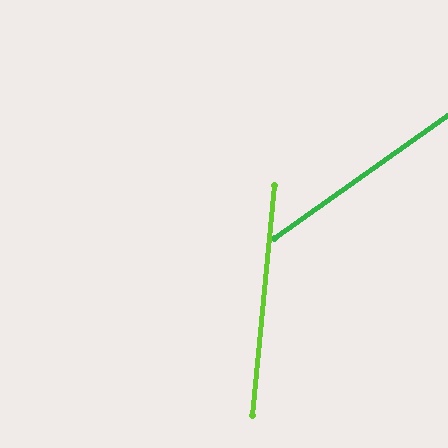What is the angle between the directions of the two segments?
Approximately 50 degrees.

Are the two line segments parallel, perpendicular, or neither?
Neither parallel nor perpendicular — they differ by about 50°.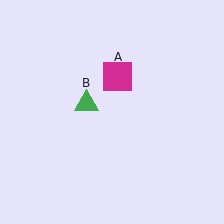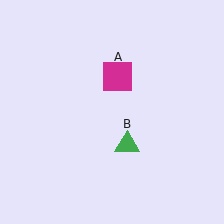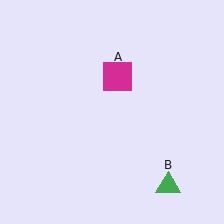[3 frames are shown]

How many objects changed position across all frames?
1 object changed position: green triangle (object B).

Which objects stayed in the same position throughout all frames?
Magenta square (object A) remained stationary.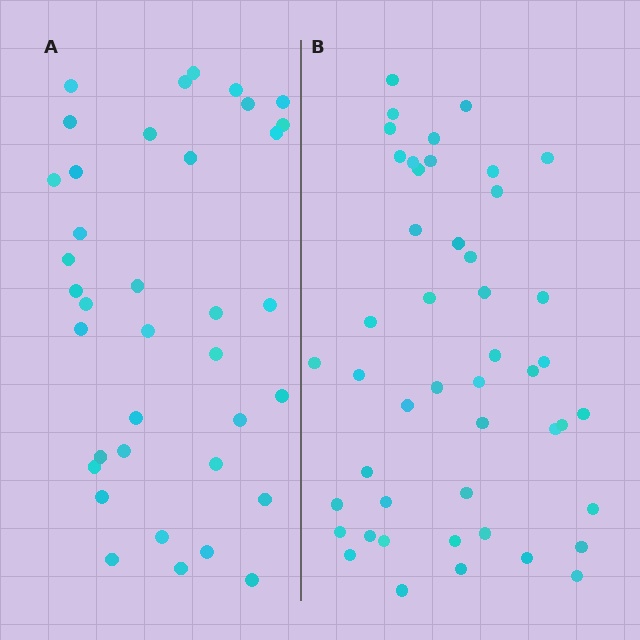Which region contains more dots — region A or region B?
Region B (the right region) has more dots.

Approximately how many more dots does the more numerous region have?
Region B has roughly 10 or so more dots than region A.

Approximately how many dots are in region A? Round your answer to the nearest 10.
About 40 dots. (The exact count is 37, which rounds to 40.)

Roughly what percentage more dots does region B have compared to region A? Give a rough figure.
About 25% more.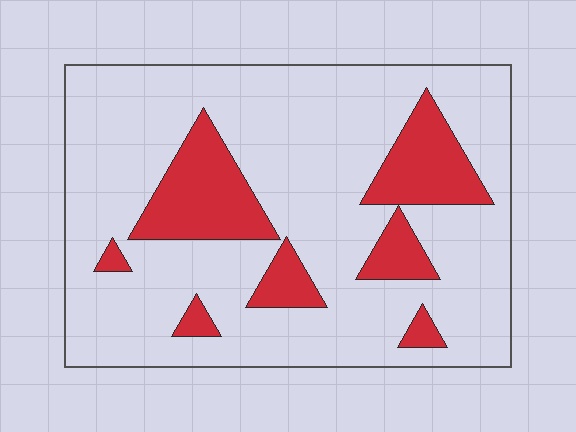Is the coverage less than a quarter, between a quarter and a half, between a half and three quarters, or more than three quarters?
Less than a quarter.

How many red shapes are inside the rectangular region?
7.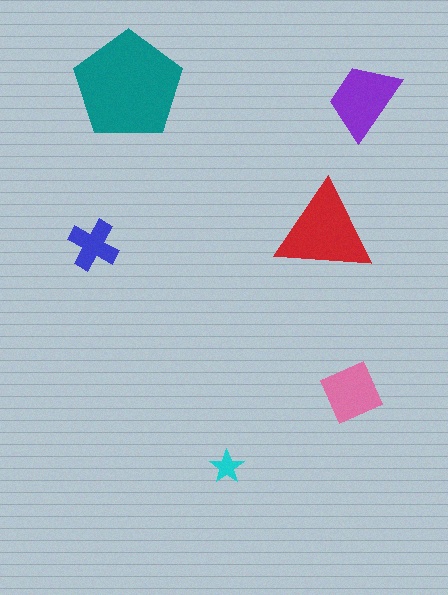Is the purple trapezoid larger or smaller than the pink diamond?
Larger.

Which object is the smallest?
The cyan star.